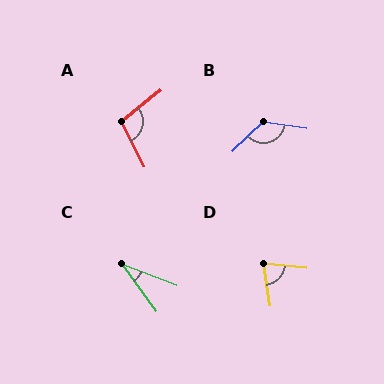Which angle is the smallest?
C, at approximately 33 degrees.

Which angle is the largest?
B, at approximately 127 degrees.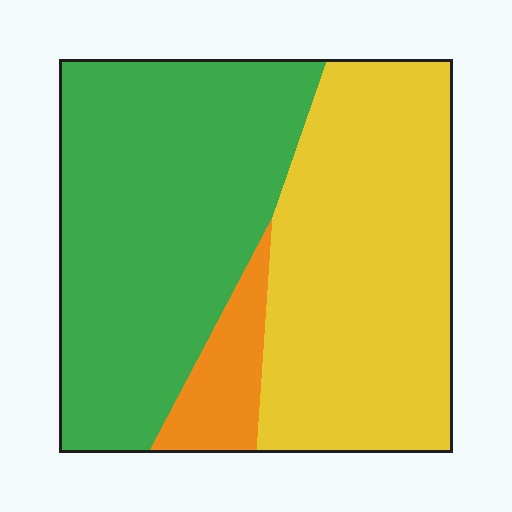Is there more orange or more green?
Green.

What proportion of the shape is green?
Green covers 48% of the shape.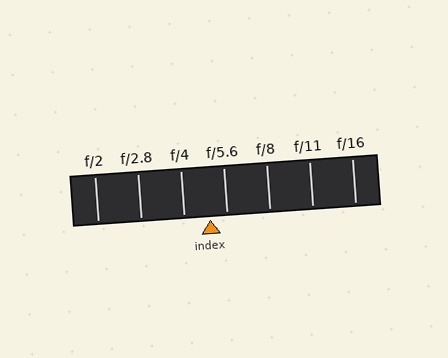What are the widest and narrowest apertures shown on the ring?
The widest aperture shown is f/2 and the narrowest is f/16.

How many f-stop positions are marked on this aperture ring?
There are 7 f-stop positions marked.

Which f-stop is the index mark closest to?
The index mark is closest to f/5.6.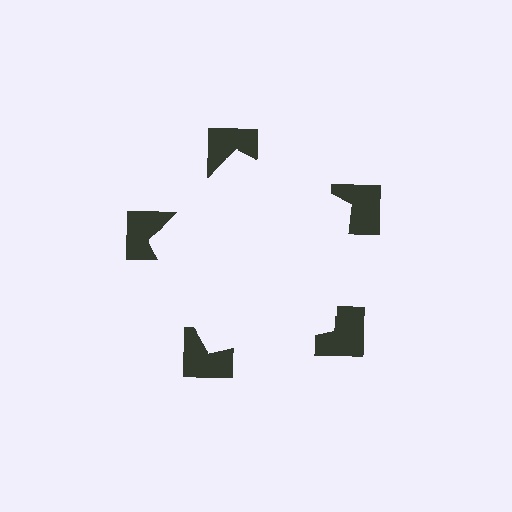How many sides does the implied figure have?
5 sides.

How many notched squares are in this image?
There are 5 — one at each vertex of the illusory pentagon.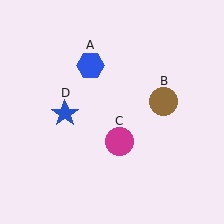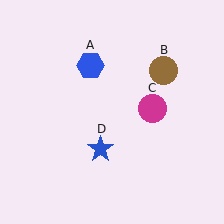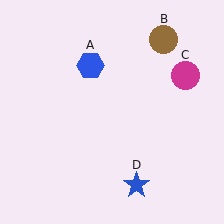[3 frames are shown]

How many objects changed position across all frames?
3 objects changed position: brown circle (object B), magenta circle (object C), blue star (object D).